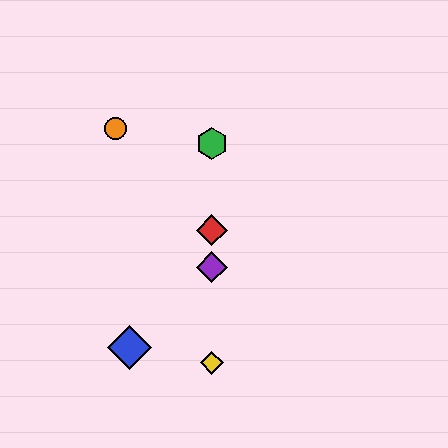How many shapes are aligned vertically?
4 shapes (the red diamond, the green hexagon, the yellow diamond, the purple diamond) are aligned vertically.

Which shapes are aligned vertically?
The red diamond, the green hexagon, the yellow diamond, the purple diamond are aligned vertically.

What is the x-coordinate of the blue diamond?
The blue diamond is at x≈130.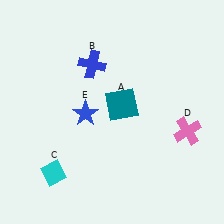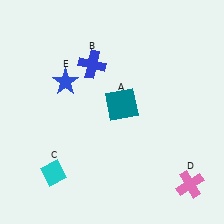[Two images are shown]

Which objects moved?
The objects that moved are: the pink cross (D), the blue star (E).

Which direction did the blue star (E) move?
The blue star (E) moved up.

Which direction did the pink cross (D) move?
The pink cross (D) moved down.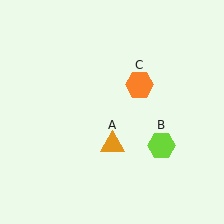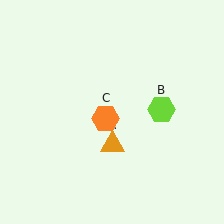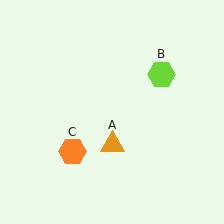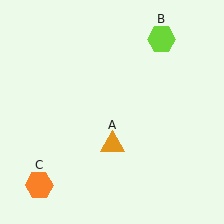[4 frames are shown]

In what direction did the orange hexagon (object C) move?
The orange hexagon (object C) moved down and to the left.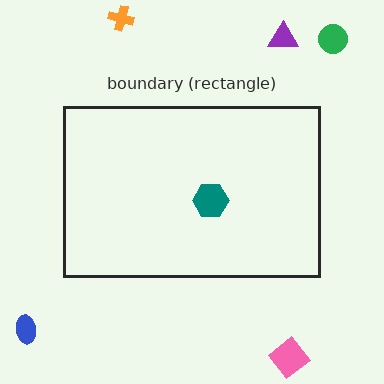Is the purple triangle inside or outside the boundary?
Outside.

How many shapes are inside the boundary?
1 inside, 5 outside.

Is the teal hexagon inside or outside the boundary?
Inside.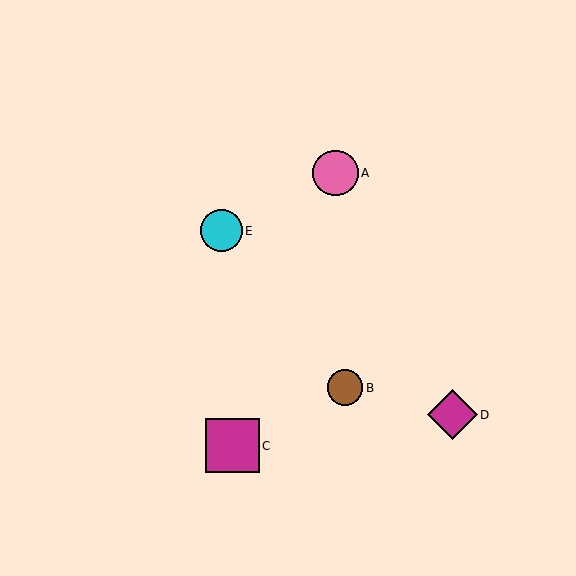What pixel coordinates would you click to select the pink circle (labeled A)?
Click at (336, 173) to select the pink circle A.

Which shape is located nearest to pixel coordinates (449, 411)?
The magenta diamond (labeled D) at (452, 415) is nearest to that location.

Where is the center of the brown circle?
The center of the brown circle is at (345, 388).